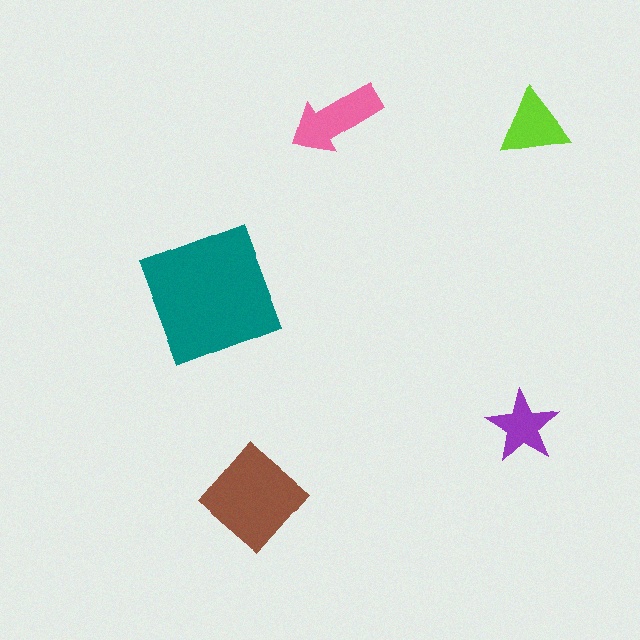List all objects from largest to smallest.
The teal square, the brown diamond, the pink arrow, the lime triangle, the purple star.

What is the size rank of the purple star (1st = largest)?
5th.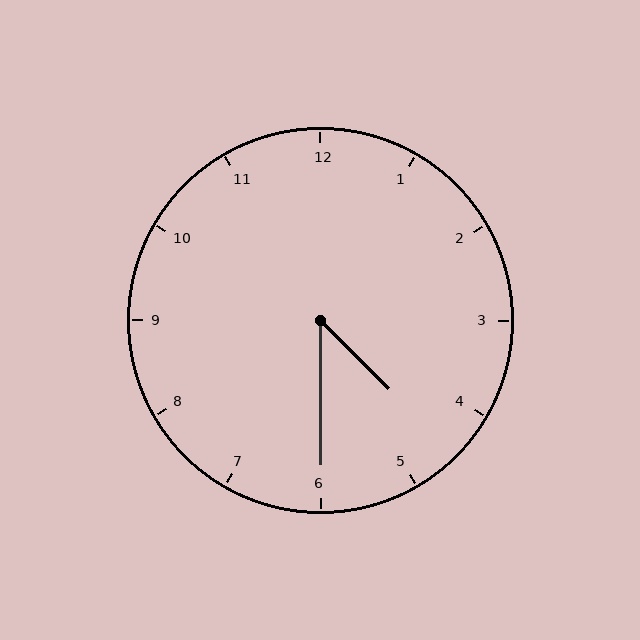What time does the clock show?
4:30.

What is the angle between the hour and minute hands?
Approximately 45 degrees.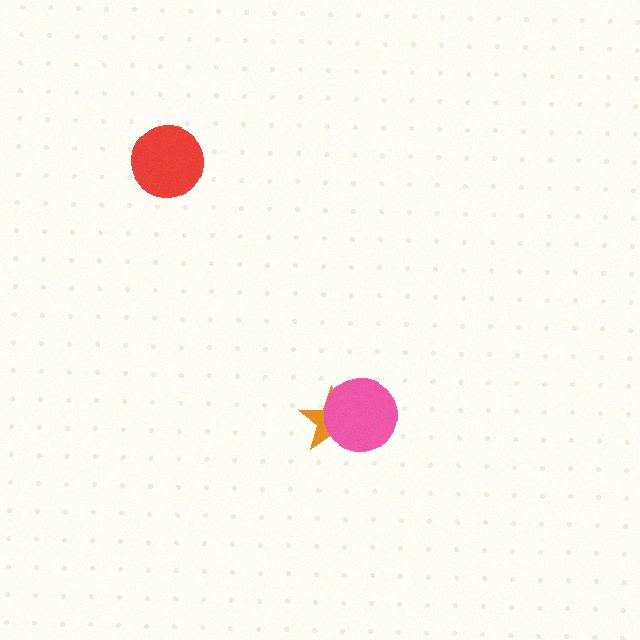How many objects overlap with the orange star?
1 object overlaps with the orange star.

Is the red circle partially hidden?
No, no other shape covers it.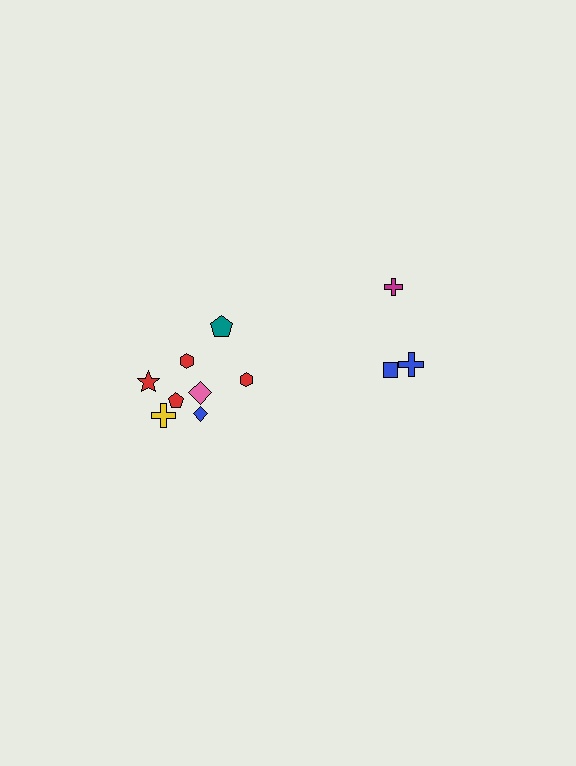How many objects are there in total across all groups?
There are 11 objects.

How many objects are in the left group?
There are 8 objects.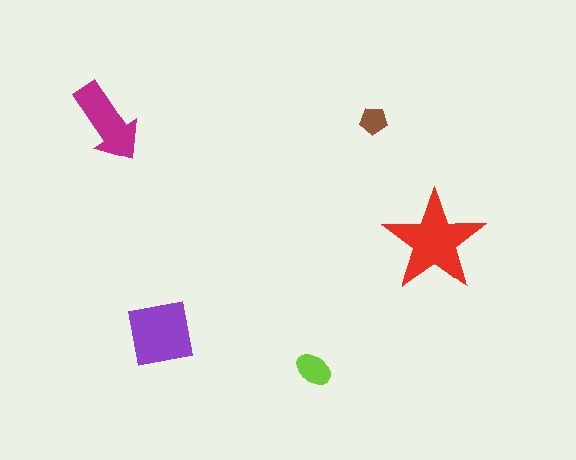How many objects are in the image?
There are 5 objects in the image.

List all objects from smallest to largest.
The brown pentagon, the lime ellipse, the magenta arrow, the purple square, the red star.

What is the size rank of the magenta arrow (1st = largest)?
3rd.